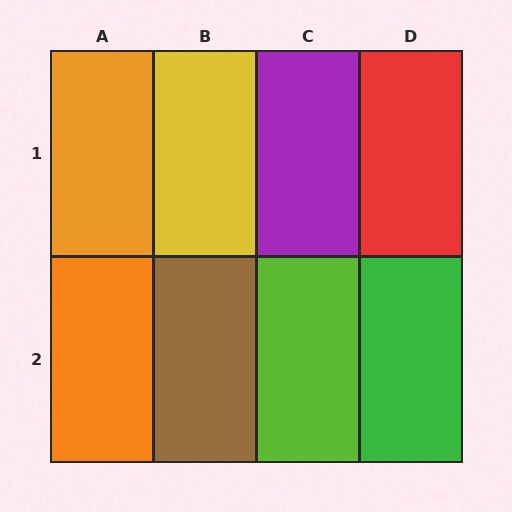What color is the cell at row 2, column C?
Lime.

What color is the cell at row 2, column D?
Green.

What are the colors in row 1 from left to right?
Orange, yellow, purple, red.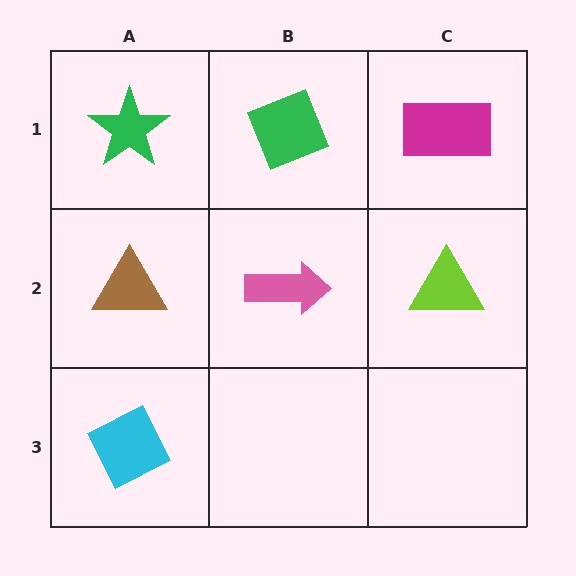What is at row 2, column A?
A brown triangle.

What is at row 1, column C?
A magenta rectangle.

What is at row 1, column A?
A green star.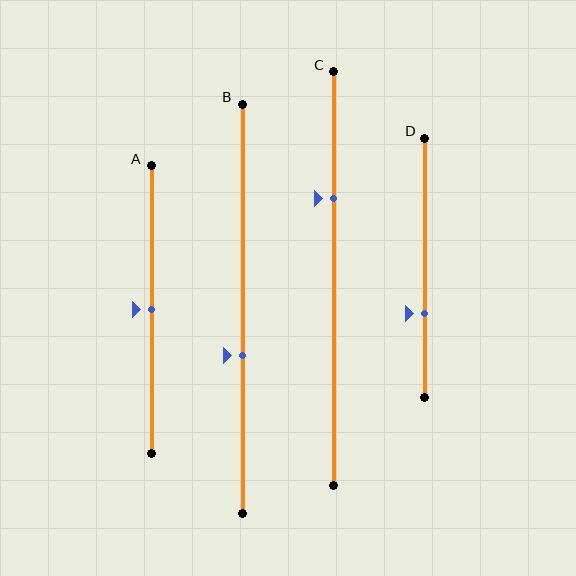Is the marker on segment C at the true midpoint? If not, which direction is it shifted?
No, the marker on segment C is shifted upward by about 19% of the segment length.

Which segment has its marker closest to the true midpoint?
Segment A has its marker closest to the true midpoint.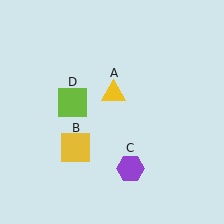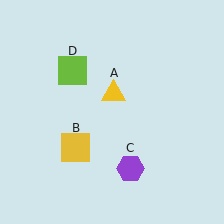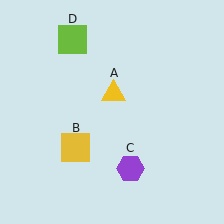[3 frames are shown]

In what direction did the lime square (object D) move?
The lime square (object D) moved up.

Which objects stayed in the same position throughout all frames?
Yellow triangle (object A) and yellow square (object B) and purple hexagon (object C) remained stationary.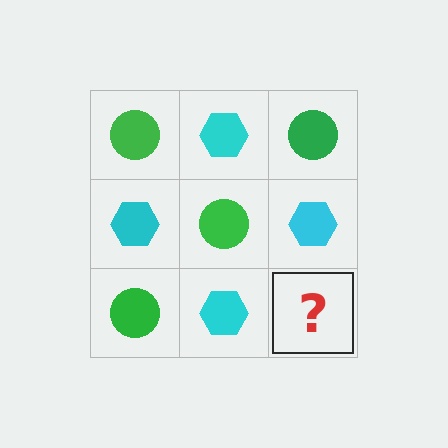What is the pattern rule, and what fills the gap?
The rule is that it alternates green circle and cyan hexagon in a checkerboard pattern. The gap should be filled with a green circle.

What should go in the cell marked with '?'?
The missing cell should contain a green circle.